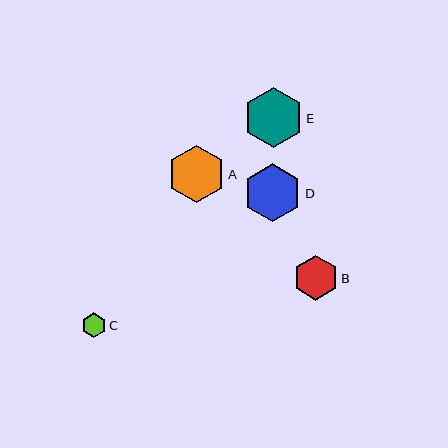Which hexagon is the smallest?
Hexagon C is the smallest with a size of approximately 25 pixels.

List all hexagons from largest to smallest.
From largest to smallest: E, D, A, B, C.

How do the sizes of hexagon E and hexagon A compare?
Hexagon E and hexagon A are approximately the same size.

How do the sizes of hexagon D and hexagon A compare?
Hexagon D and hexagon A are approximately the same size.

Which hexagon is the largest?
Hexagon E is the largest with a size of approximately 60 pixels.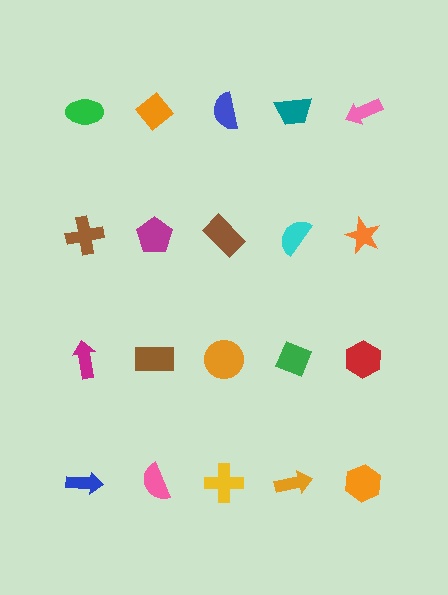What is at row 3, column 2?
A brown rectangle.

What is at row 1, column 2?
An orange diamond.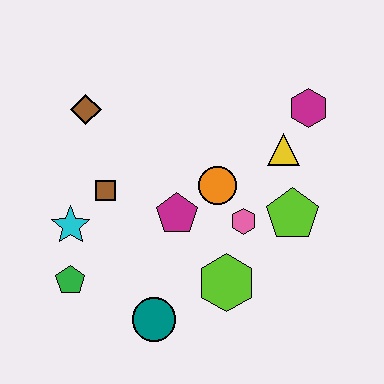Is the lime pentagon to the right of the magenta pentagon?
Yes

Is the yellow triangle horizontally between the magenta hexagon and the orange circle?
Yes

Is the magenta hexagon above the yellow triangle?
Yes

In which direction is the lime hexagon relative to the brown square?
The lime hexagon is to the right of the brown square.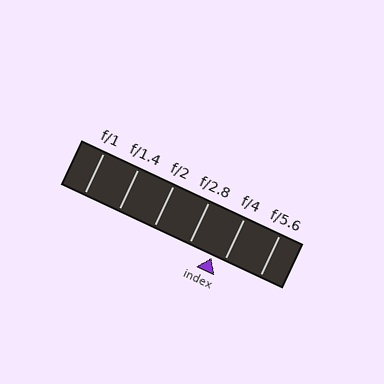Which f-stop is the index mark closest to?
The index mark is closest to f/4.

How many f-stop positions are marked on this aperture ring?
There are 6 f-stop positions marked.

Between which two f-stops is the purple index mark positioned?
The index mark is between f/2.8 and f/4.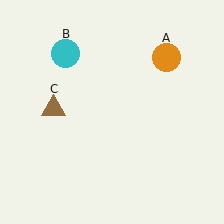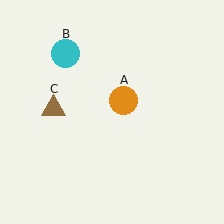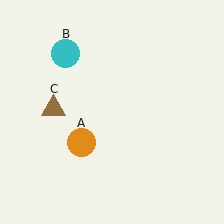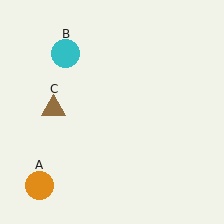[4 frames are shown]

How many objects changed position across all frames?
1 object changed position: orange circle (object A).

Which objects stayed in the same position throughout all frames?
Cyan circle (object B) and brown triangle (object C) remained stationary.